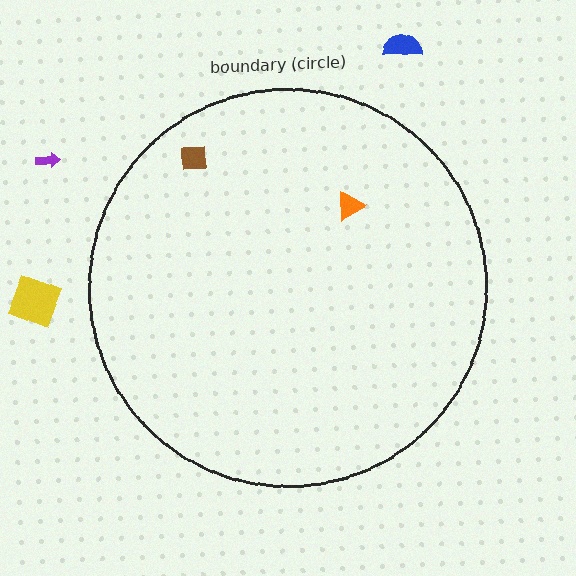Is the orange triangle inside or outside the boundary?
Inside.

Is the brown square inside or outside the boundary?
Inside.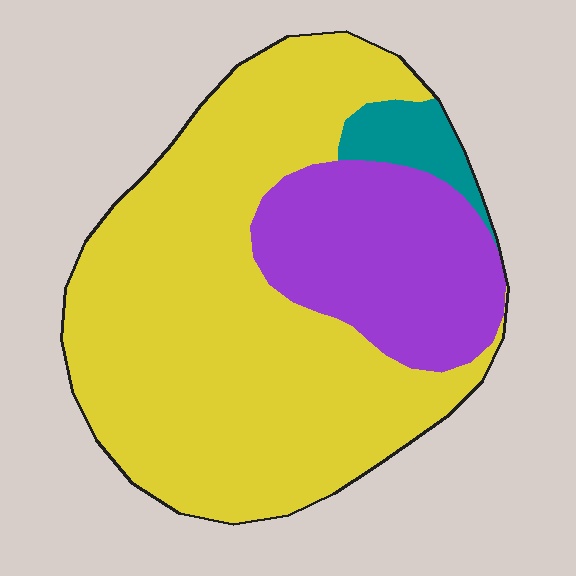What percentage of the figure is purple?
Purple takes up about one quarter (1/4) of the figure.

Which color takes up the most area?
Yellow, at roughly 70%.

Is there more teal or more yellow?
Yellow.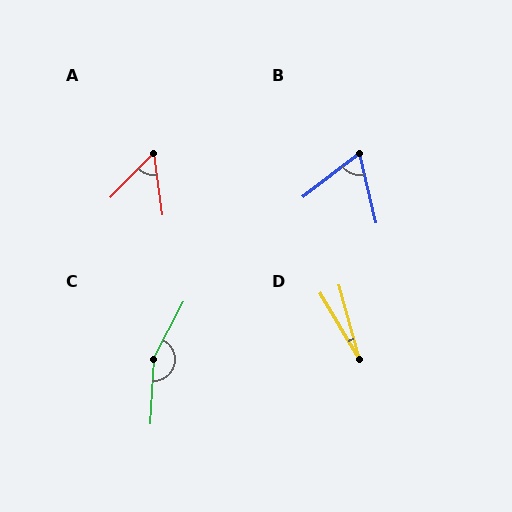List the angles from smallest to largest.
D (15°), A (52°), B (66°), C (155°).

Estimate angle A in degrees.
Approximately 52 degrees.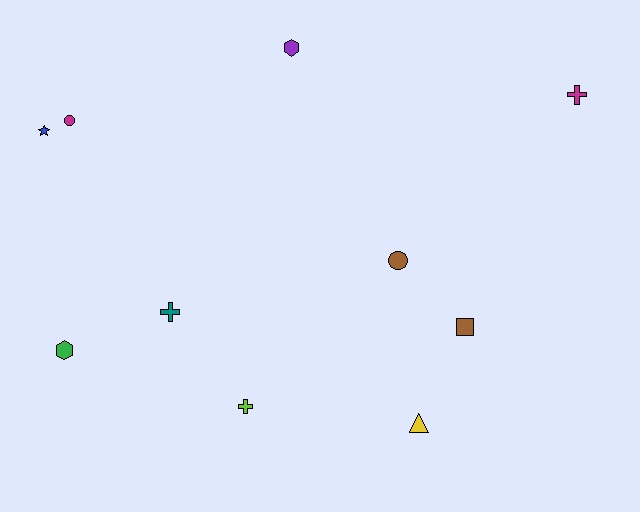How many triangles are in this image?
There is 1 triangle.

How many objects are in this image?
There are 10 objects.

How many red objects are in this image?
There are no red objects.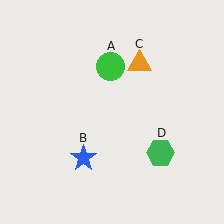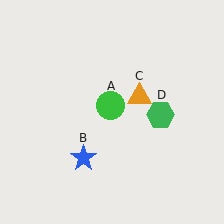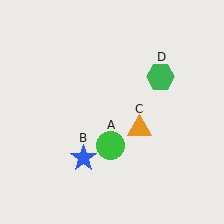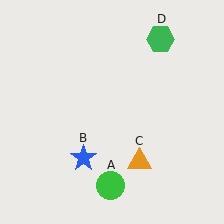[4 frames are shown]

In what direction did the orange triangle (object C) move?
The orange triangle (object C) moved down.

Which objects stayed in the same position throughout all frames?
Blue star (object B) remained stationary.